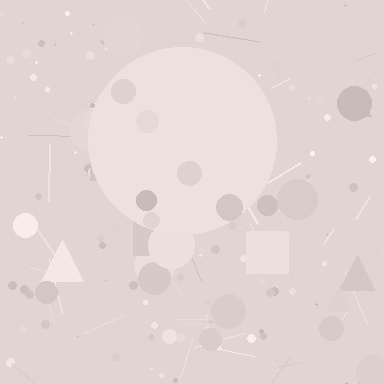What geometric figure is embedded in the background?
A circle is embedded in the background.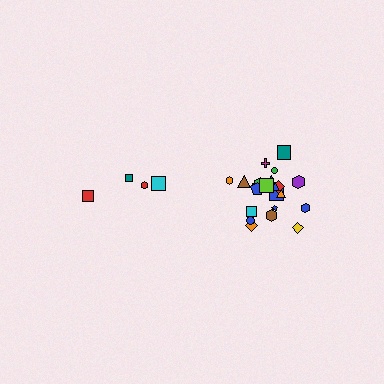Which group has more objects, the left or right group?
The right group.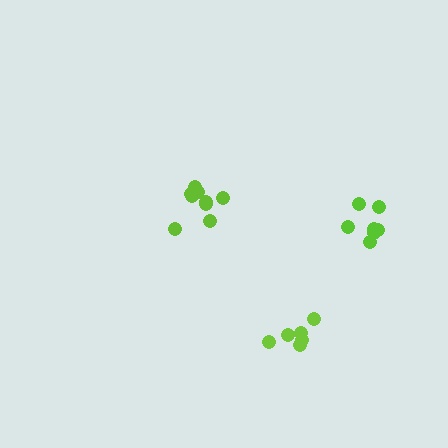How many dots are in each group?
Group 1: 7 dots, Group 2: 9 dots, Group 3: 7 dots (23 total).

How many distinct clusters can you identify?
There are 3 distinct clusters.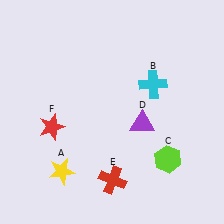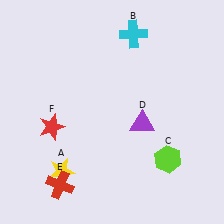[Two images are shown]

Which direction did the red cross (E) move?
The red cross (E) moved left.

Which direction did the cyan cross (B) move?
The cyan cross (B) moved up.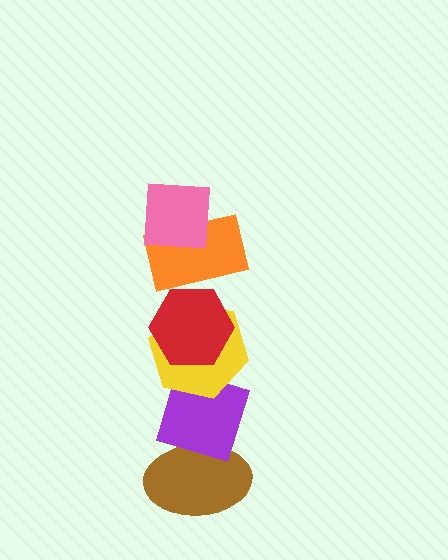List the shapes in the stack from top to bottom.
From top to bottom: the pink square, the orange rectangle, the red hexagon, the yellow hexagon, the purple diamond, the brown ellipse.